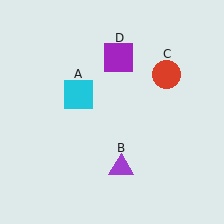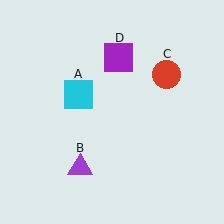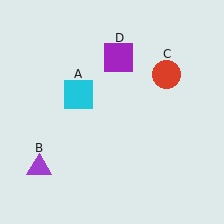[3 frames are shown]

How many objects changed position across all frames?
1 object changed position: purple triangle (object B).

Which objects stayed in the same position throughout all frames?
Cyan square (object A) and red circle (object C) and purple square (object D) remained stationary.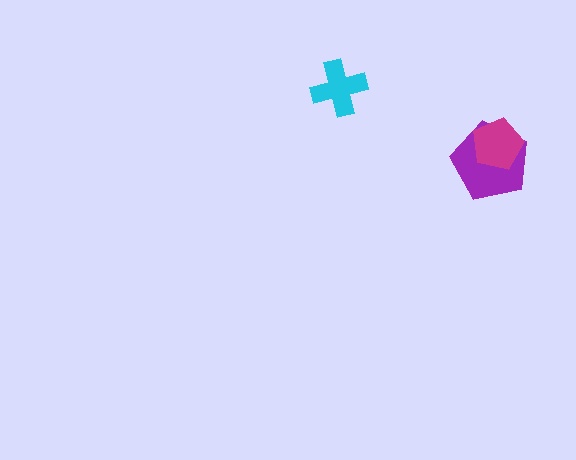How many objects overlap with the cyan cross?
0 objects overlap with the cyan cross.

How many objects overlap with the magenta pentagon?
1 object overlaps with the magenta pentagon.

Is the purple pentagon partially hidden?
Yes, it is partially covered by another shape.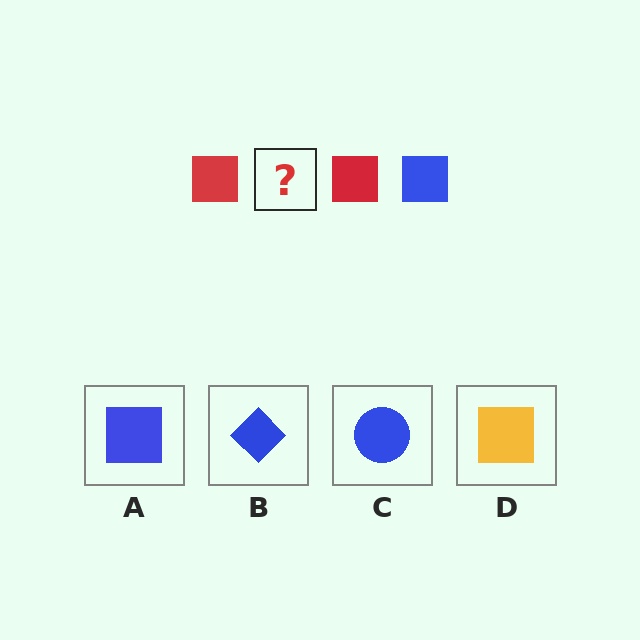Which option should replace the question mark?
Option A.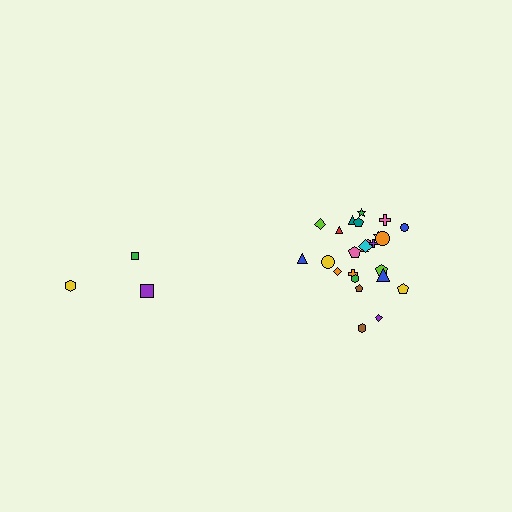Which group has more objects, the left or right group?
The right group.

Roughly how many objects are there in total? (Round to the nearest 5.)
Roughly 30 objects in total.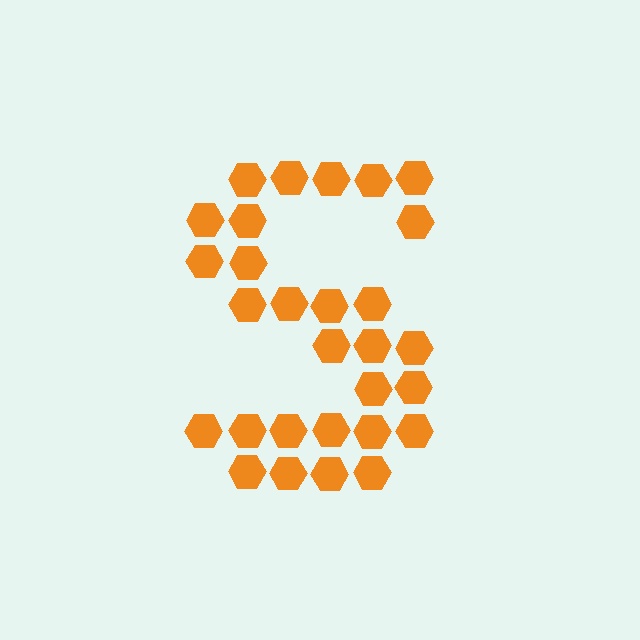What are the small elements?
The small elements are hexagons.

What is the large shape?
The large shape is the letter S.